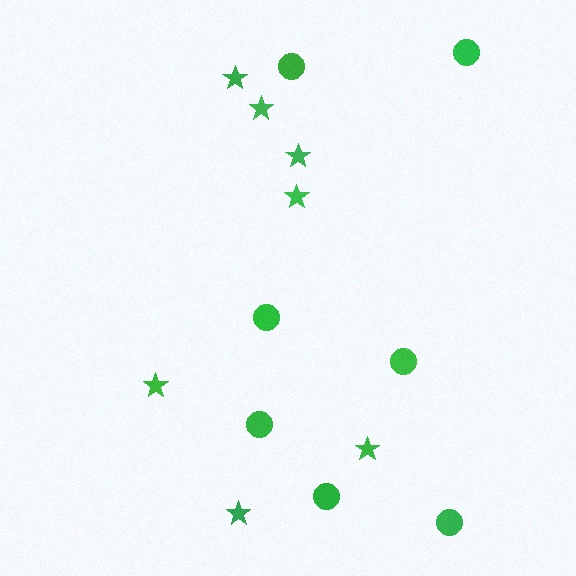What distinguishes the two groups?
There are 2 groups: one group of circles (7) and one group of stars (7).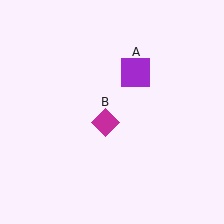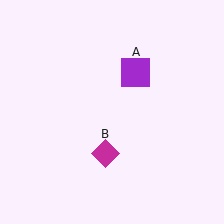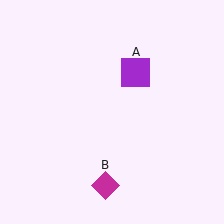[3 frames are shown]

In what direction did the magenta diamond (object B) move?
The magenta diamond (object B) moved down.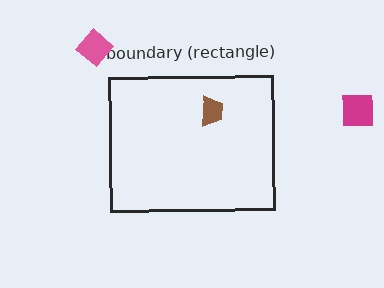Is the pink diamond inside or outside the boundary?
Outside.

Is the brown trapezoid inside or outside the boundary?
Inside.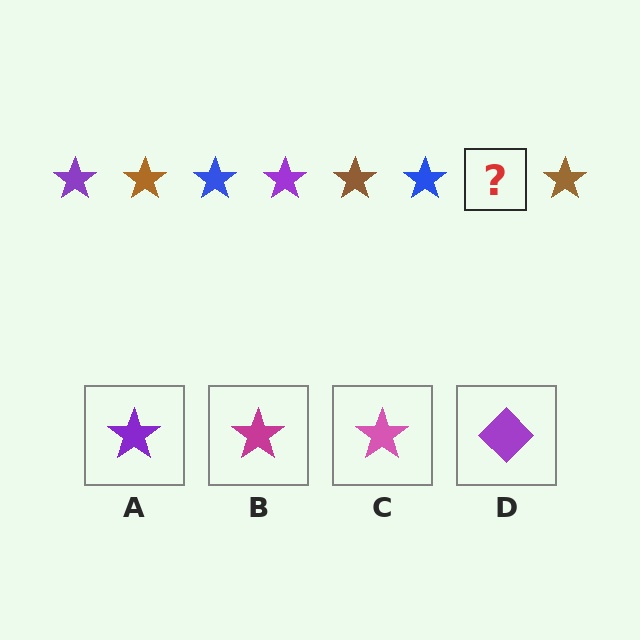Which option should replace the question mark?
Option A.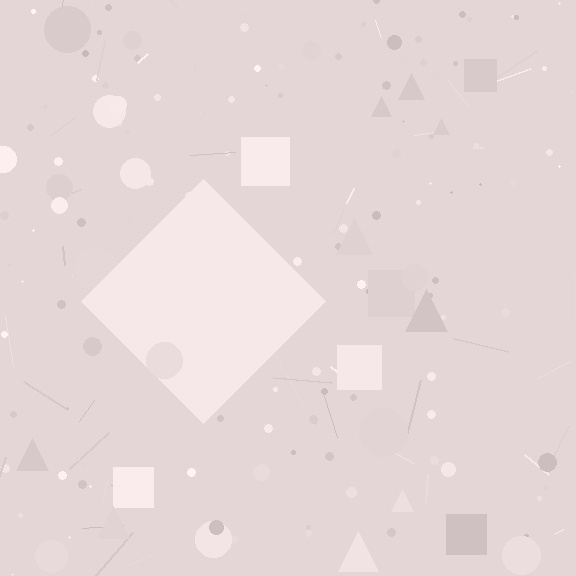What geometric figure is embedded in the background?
A diamond is embedded in the background.